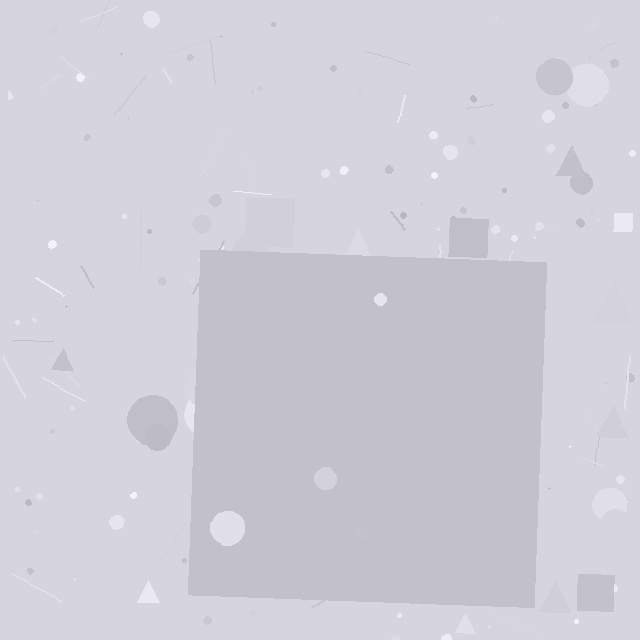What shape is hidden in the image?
A square is hidden in the image.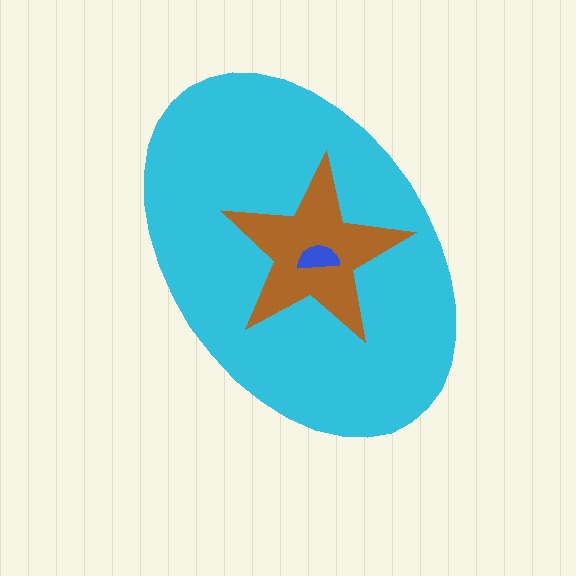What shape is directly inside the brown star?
The blue semicircle.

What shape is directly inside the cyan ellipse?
The brown star.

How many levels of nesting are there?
3.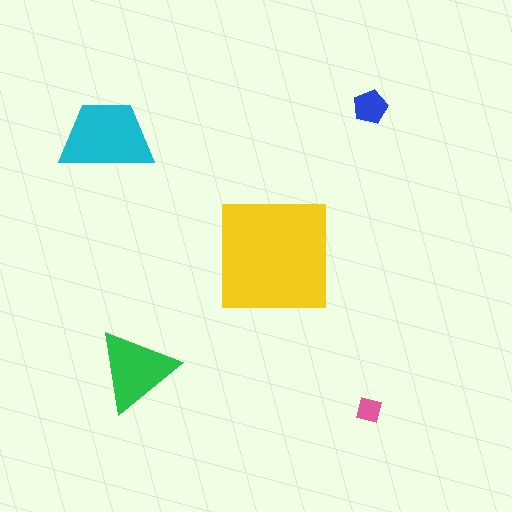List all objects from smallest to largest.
The pink square, the blue pentagon, the green triangle, the cyan trapezoid, the yellow square.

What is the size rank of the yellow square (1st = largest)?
1st.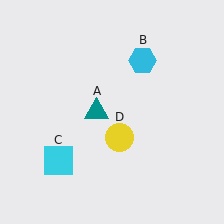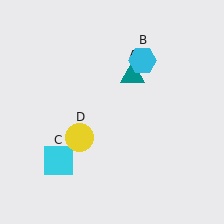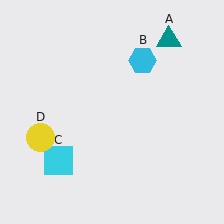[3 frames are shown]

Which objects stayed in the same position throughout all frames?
Cyan hexagon (object B) and cyan square (object C) remained stationary.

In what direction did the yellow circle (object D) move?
The yellow circle (object D) moved left.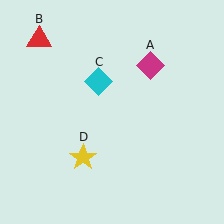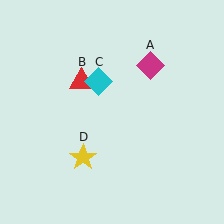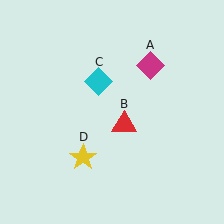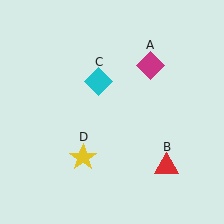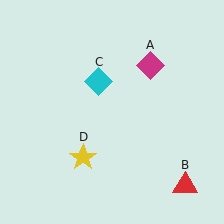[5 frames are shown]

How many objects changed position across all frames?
1 object changed position: red triangle (object B).